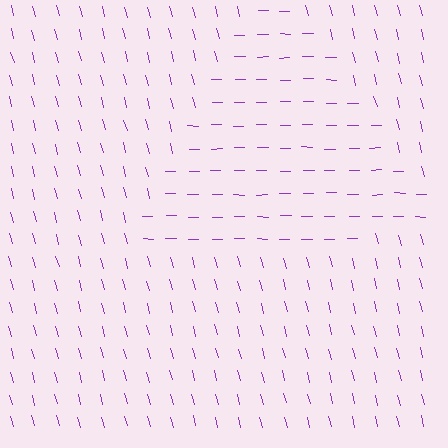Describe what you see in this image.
The image is filled with small purple line segments. A triangle region in the image has lines oriented differently from the surrounding lines, creating a visible texture boundary.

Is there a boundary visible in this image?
Yes, there is a texture boundary formed by a change in line orientation.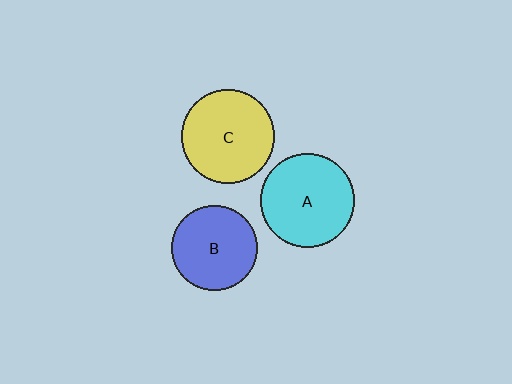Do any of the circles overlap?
No, none of the circles overlap.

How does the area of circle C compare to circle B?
Approximately 1.2 times.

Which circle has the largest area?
Circle C (yellow).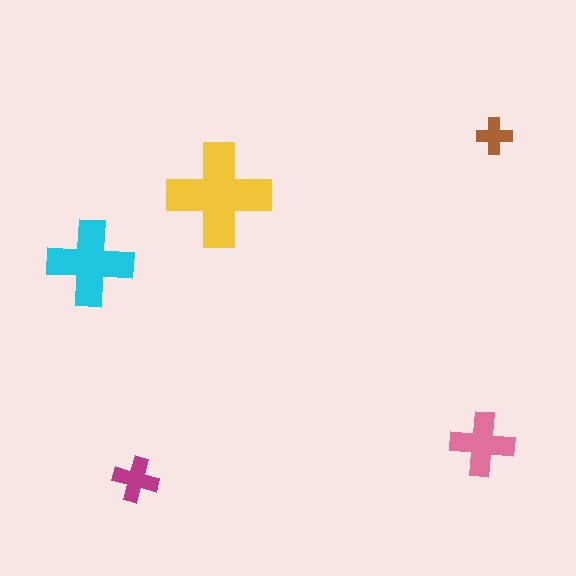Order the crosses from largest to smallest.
the yellow one, the cyan one, the pink one, the magenta one, the brown one.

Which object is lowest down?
The magenta cross is bottommost.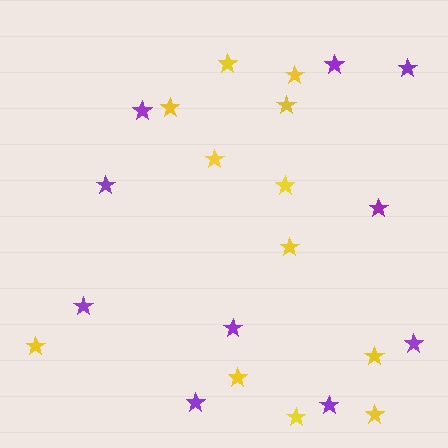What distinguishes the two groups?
There are 2 groups: one group of yellow stars (12) and one group of purple stars (10).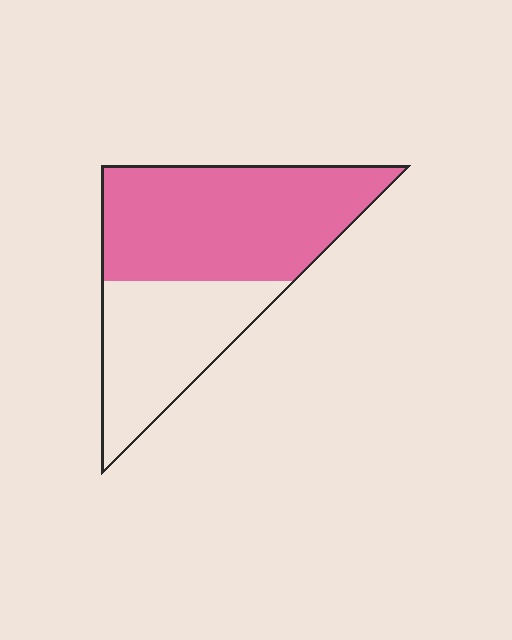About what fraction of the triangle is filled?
About three fifths (3/5).